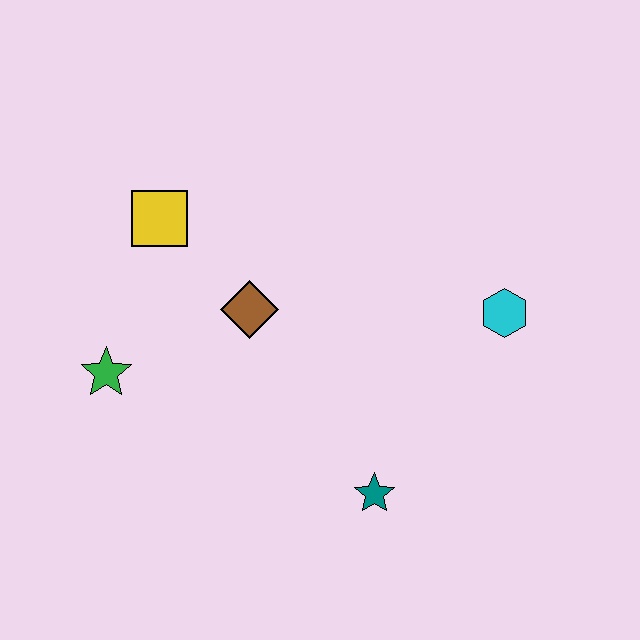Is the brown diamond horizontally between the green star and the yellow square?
No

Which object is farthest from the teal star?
The yellow square is farthest from the teal star.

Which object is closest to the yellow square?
The brown diamond is closest to the yellow square.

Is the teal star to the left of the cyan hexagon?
Yes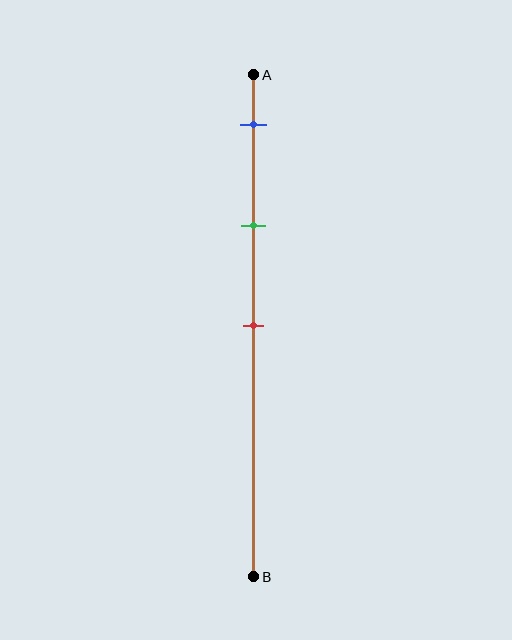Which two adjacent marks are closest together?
The blue and green marks are the closest adjacent pair.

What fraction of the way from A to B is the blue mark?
The blue mark is approximately 10% (0.1) of the way from A to B.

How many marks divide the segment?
There are 3 marks dividing the segment.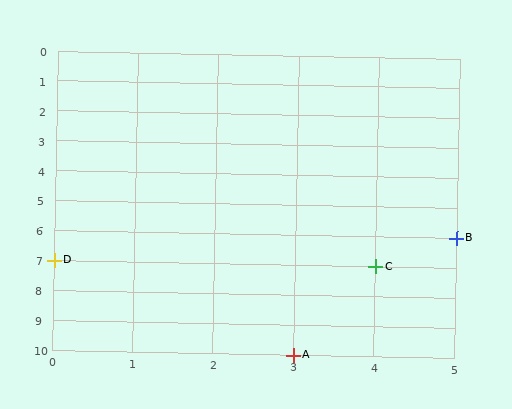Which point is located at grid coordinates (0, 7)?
Point D is at (0, 7).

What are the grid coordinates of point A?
Point A is at grid coordinates (3, 10).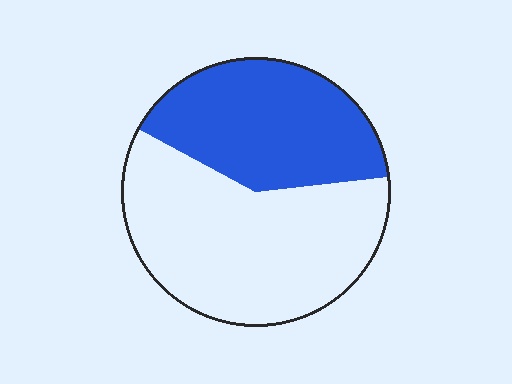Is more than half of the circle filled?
No.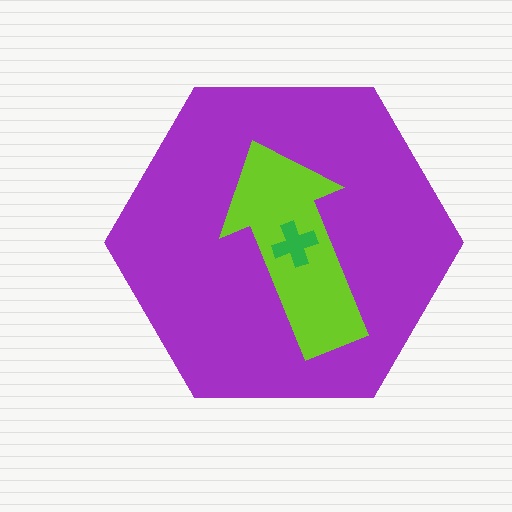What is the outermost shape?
The purple hexagon.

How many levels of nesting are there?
3.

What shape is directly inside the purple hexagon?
The lime arrow.